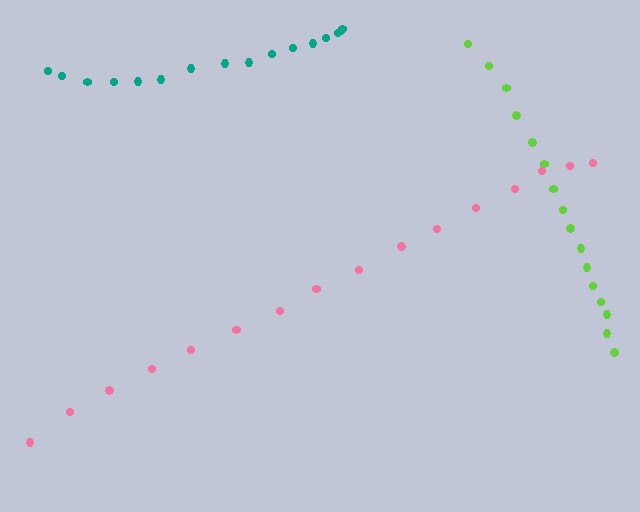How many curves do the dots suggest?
There are 3 distinct paths.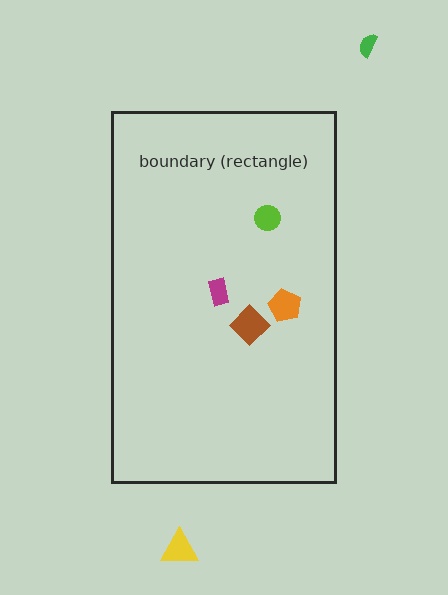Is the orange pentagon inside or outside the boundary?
Inside.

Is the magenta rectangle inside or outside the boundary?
Inside.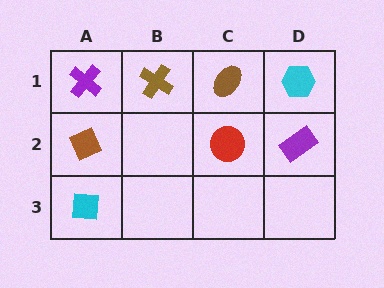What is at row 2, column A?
A brown diamond.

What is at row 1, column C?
A brown ellipse.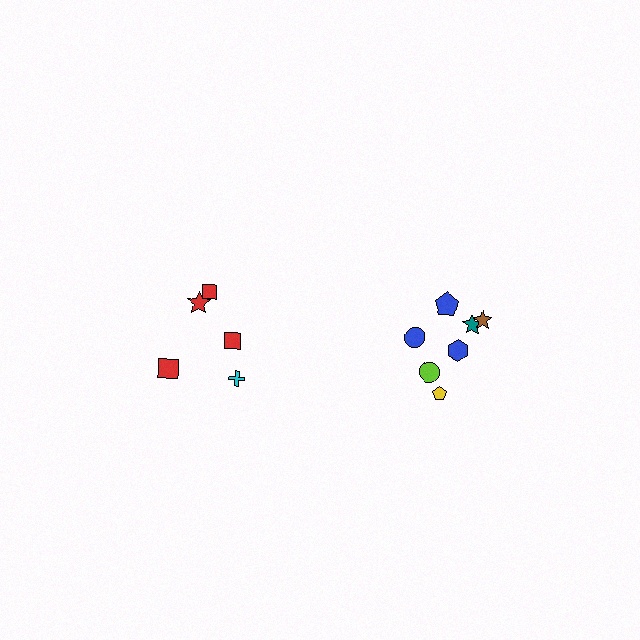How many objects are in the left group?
There are 5 objects.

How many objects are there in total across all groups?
There are 12 objects.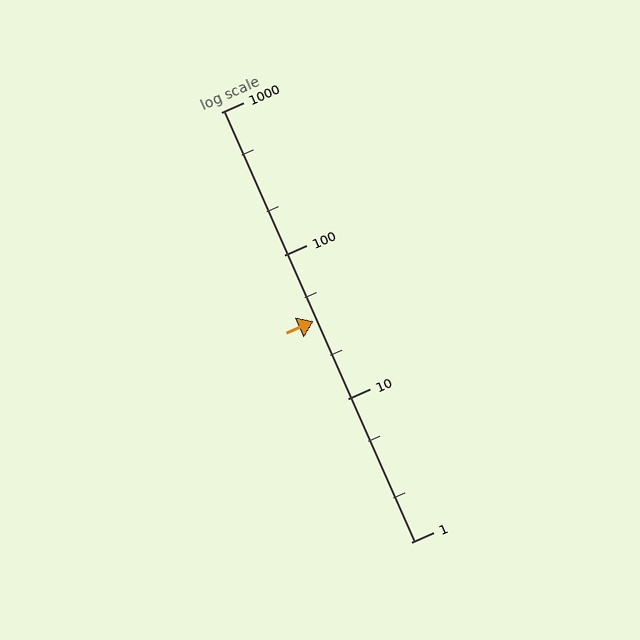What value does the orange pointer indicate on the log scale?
The pointer indicates approximately 35.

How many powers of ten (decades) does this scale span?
The scale spans 3 decades, from 1 to 1000.